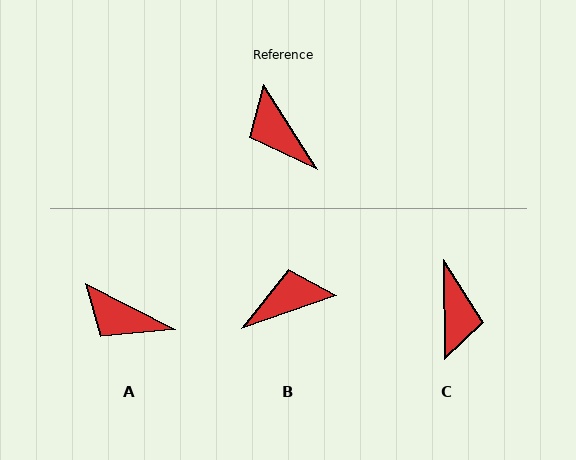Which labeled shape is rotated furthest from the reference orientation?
C, about 148 degrees away.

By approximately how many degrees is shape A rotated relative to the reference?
Approximately 31 degrees counter-clockwise.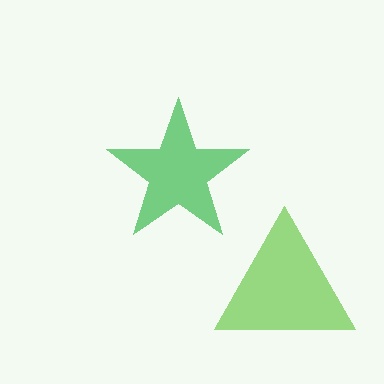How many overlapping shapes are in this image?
There are 2 overlapping shapes in the image.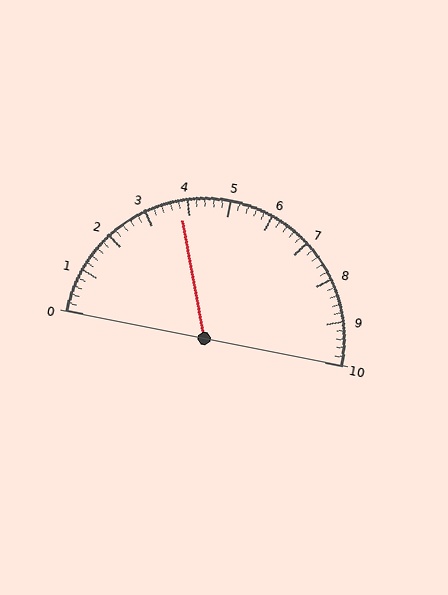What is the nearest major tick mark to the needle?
The nearest major tick mark is 4.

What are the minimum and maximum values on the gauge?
The gauge ranges from 0 to 10.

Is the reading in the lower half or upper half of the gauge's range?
The reading is in the lower half of the range (0 to 10).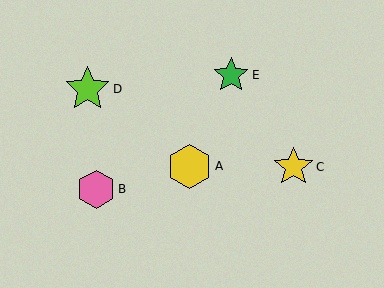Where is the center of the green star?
The center of the green star is at (231, 75).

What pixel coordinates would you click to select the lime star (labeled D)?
Click at (88, 89) to select the lime star D.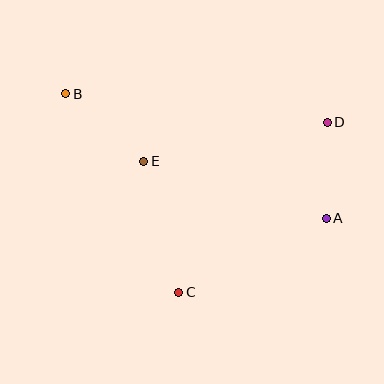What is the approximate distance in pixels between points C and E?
The distance between C and E is approximately 136 pixels.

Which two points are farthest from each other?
Points A and B are farthest from each other.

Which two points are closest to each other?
Points A and D are closest to each other.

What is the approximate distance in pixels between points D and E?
The distance between D and E is approximately 187 pixels.